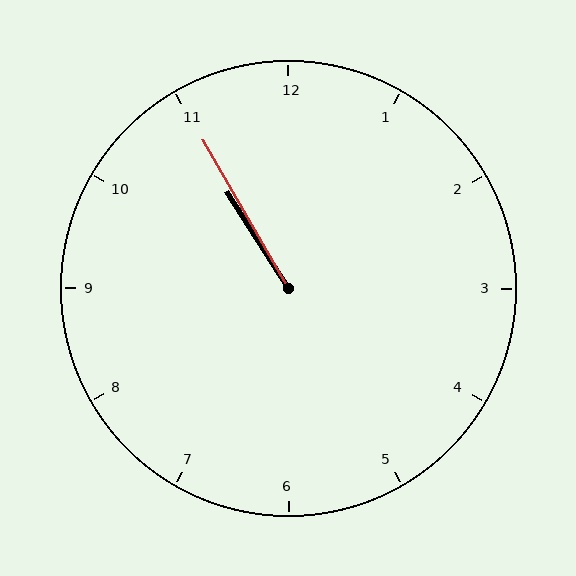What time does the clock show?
10:55.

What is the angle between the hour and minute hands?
Approximately 2 degrees.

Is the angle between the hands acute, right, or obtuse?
It is acute.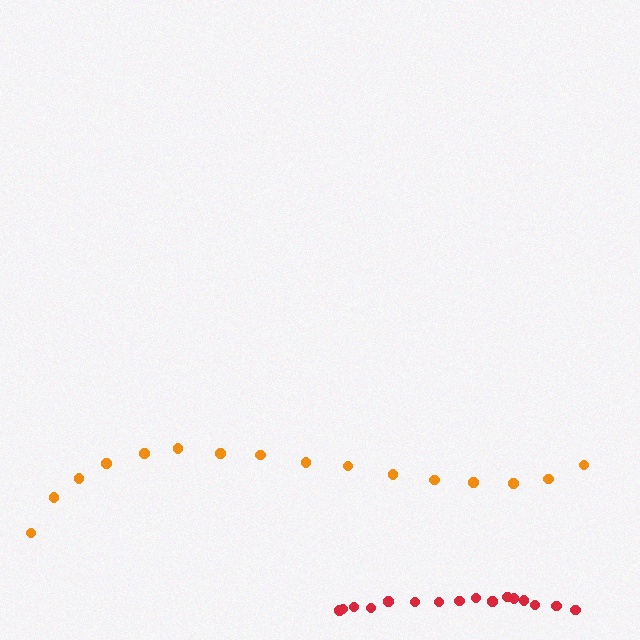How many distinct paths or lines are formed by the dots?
There are 2 distinct paths.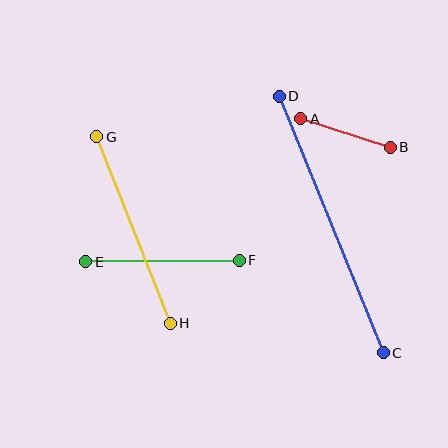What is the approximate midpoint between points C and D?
The midpoint is at approximately (331, 225) pixels.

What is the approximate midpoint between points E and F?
The midpoint is at approximately (163, 261) pixels.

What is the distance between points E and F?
The distance is approximately 153 pixels.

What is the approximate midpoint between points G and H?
The midpoint is at approximately (134, 230) pixels.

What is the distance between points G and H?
The distance is approximately 200 pixels.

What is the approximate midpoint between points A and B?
The midpoint is at approximately (345, 133) pixels.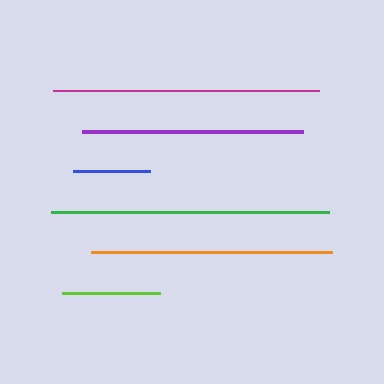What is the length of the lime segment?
The lime segment is approximately 98 pixels long.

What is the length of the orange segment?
The orange segment is approximately 240 pixels long.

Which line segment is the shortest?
The blue line is the shortest at approximately 78 pixels.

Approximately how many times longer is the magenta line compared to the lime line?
The magenta line is approximately 2.7 times the length of the lime line.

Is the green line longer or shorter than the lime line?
The green line is longer than the lime line.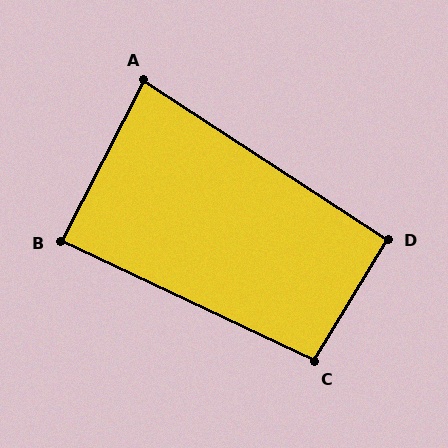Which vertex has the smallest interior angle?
A, at approximately 84 degrees.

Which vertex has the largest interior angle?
C, at approximately 96 degrees.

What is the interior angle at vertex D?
Approximately 92 degrees (approximately right).